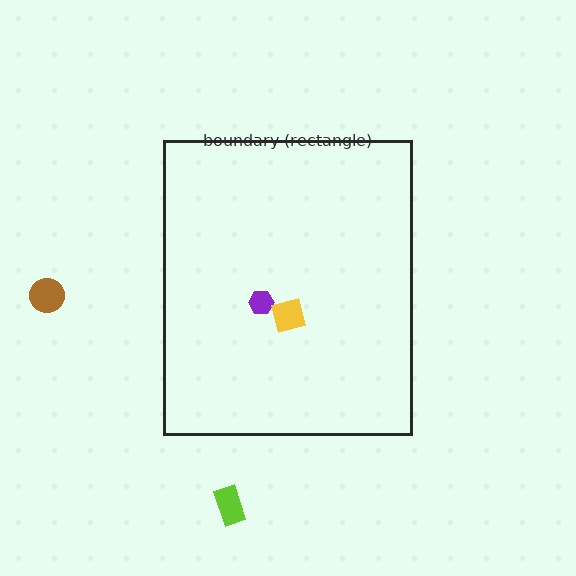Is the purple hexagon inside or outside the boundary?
Inside.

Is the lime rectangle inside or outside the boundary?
Outside.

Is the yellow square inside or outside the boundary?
Inside.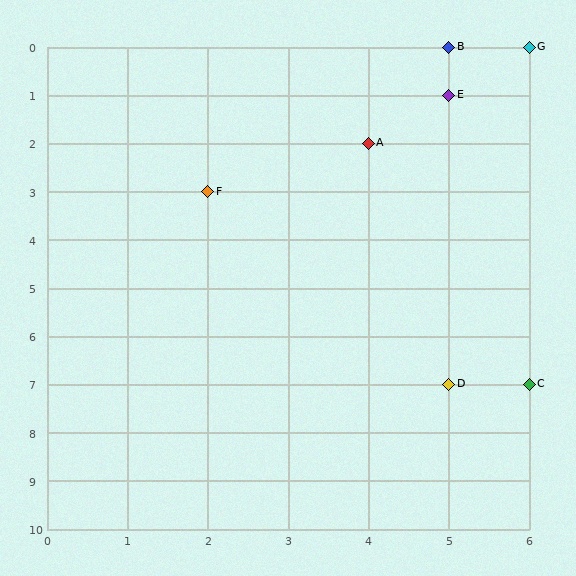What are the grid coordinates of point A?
Point A is at grid coordinates (4, 2).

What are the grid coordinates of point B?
Point B is at grid coordinates (5, 0).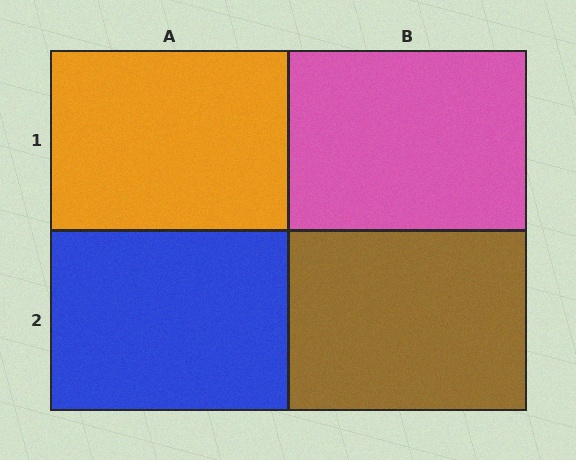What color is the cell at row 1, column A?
Orange.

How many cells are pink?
1 cell is pink.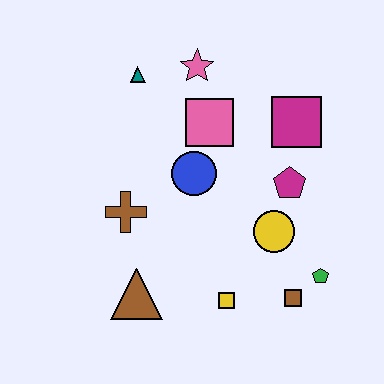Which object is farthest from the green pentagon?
The teal triangle is farthest from the green pentagon.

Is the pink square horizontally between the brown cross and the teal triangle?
No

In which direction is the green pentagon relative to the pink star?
The green pentagon is below the pink star.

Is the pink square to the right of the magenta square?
No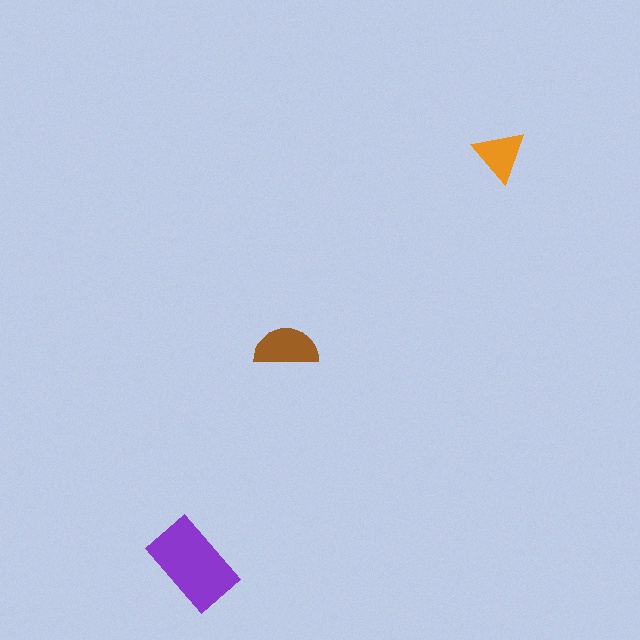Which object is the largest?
The purple rectangle.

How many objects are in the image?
There are 3 objects in the image.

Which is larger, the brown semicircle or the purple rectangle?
The purple rectangle.